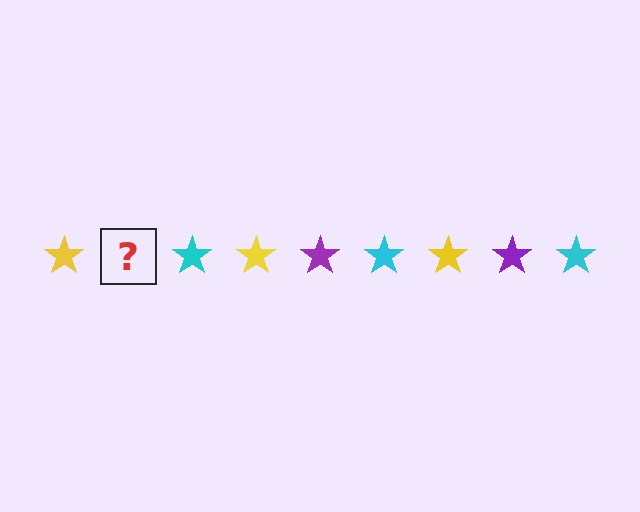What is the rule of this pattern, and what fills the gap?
The rule is that the pattern cycles through yellow, purple, cyan stars. The gap should be filled with a purple star.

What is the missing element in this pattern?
The missing element is a purple star.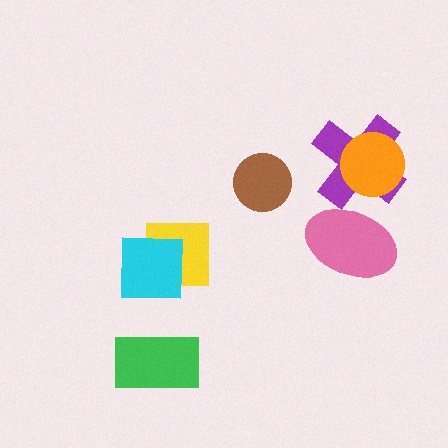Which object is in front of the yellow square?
The cyan square is in front of the yellow square.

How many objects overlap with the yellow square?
1 object overlaps with the yellow square.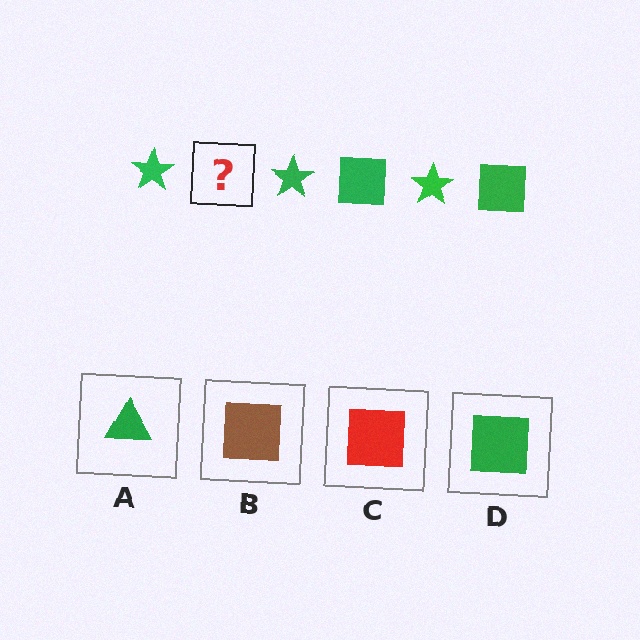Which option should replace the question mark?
Option D.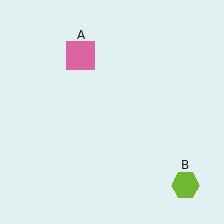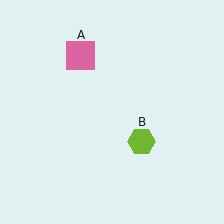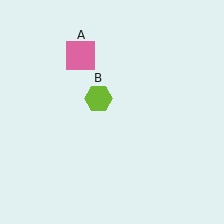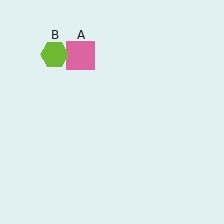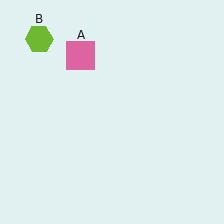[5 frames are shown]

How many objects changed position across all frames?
1 object changed position: lime hexagon (object B).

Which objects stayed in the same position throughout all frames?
Pink square (object A) remained stationary.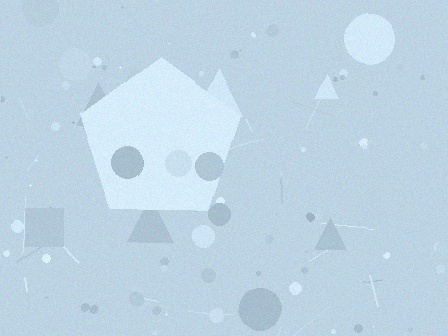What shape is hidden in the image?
A pentagon is hidden in the image.